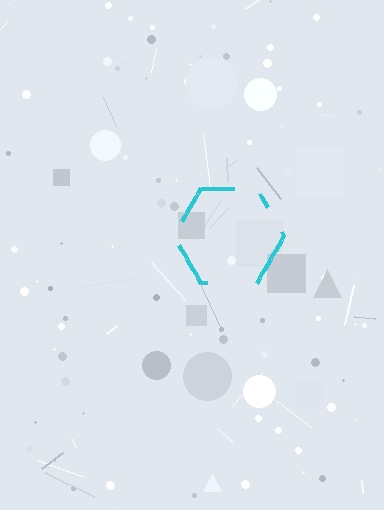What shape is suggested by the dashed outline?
The dashed outline suggests a hexagon.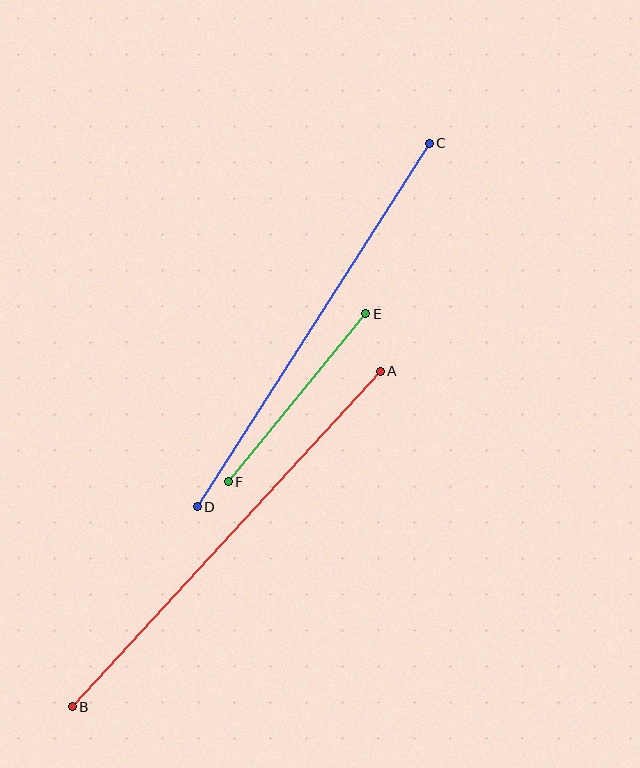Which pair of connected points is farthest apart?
Points A and B are farthest apart.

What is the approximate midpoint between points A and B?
The midpoint is at approximately (226, 539) pixels.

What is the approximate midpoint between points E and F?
The midpoint is at approximately (297, 398) pixels.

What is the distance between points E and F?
The distance is approximately 217 pixels.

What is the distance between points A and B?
The distance is approximately 455 pixels.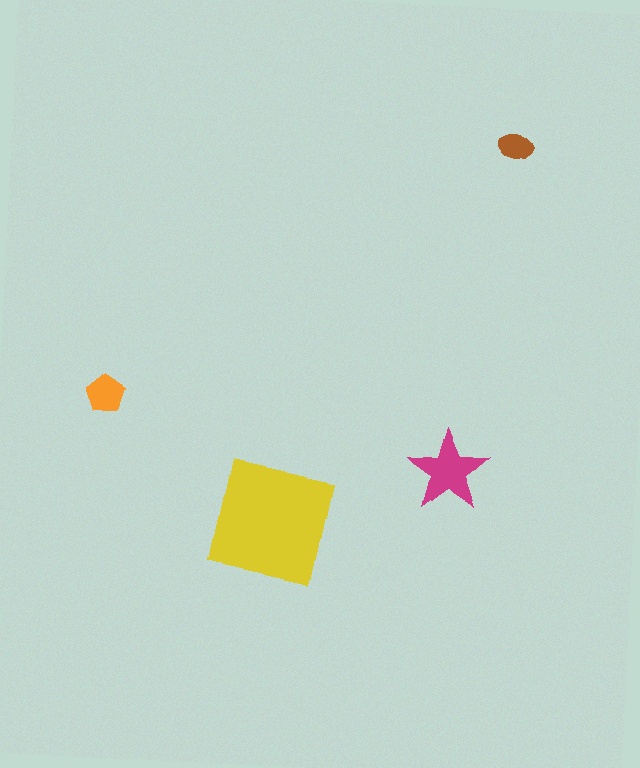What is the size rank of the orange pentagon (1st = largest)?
3rd.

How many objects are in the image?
There are 4 objects in the image.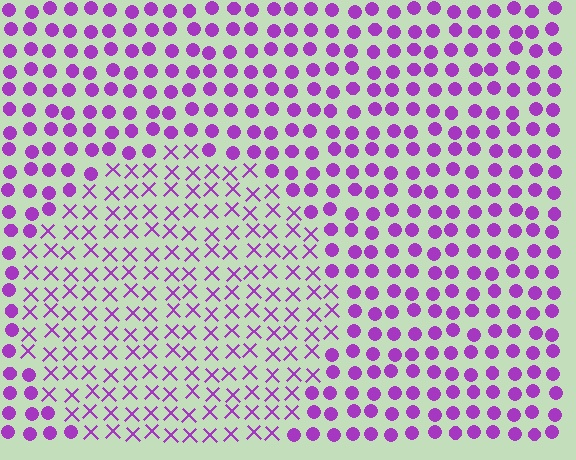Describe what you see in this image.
The image is filled with small purple elements arranged in a uniform grid. A circle-shaped region contains X marks, while the surrounding area contains circles. The boundary is defined purely by the change in element shape.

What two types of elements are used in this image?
The image uses X marks inside the circle region and circles outside it.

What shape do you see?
I see a circle.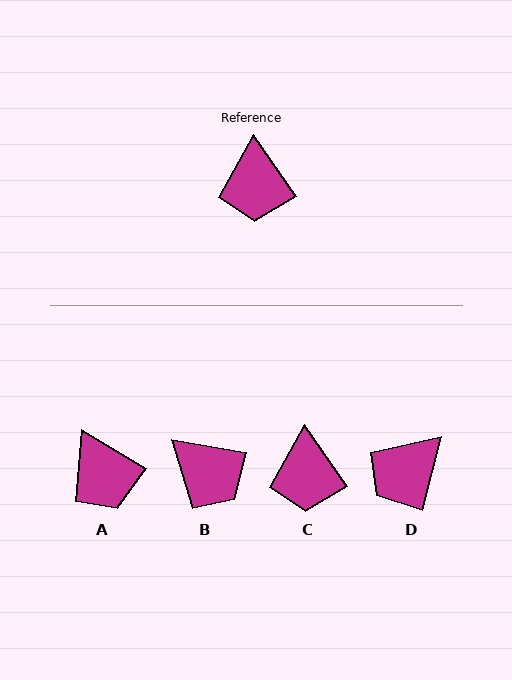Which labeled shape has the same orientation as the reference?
C.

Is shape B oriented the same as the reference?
No, it is off by about 46 degrees.